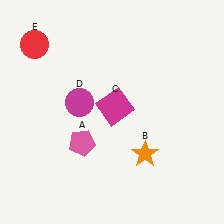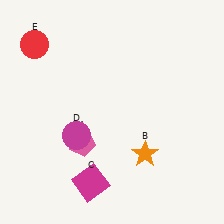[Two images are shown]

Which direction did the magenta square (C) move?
The magenta square (C) moved down.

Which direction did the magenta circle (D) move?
The magenta circle (D) moved down.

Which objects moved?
The objects that moved are: the magenta square (C), the magenta circle (D).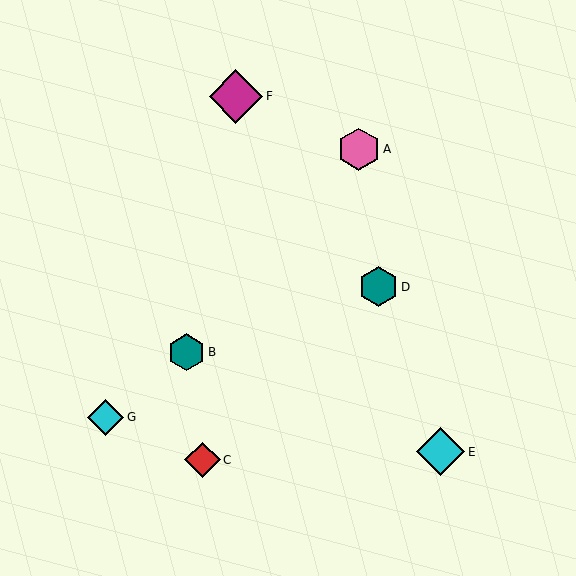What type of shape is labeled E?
Shape E is a cyan diamond.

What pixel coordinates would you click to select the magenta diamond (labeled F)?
Click at (236, 96) to select the magenta diamond F.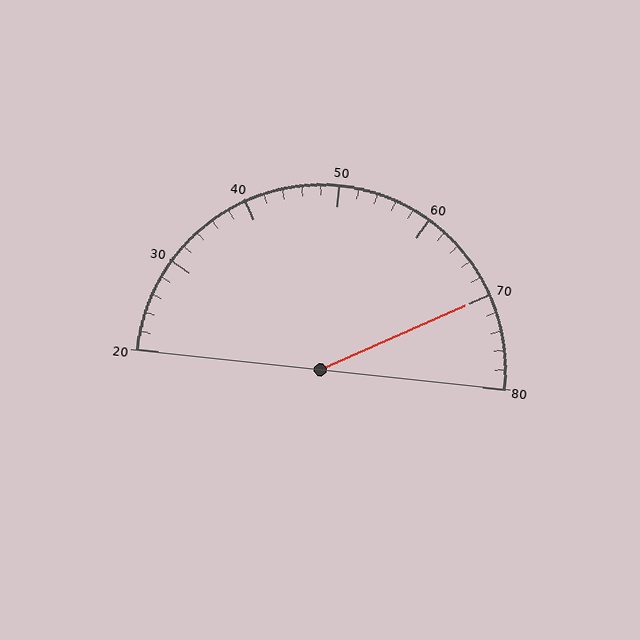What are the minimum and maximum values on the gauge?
The gauge ranges from 20 to 80.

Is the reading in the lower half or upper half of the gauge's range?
The reading is in the upper half of the range (20 to 80).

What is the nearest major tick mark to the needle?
The nearest major tick mark is 70.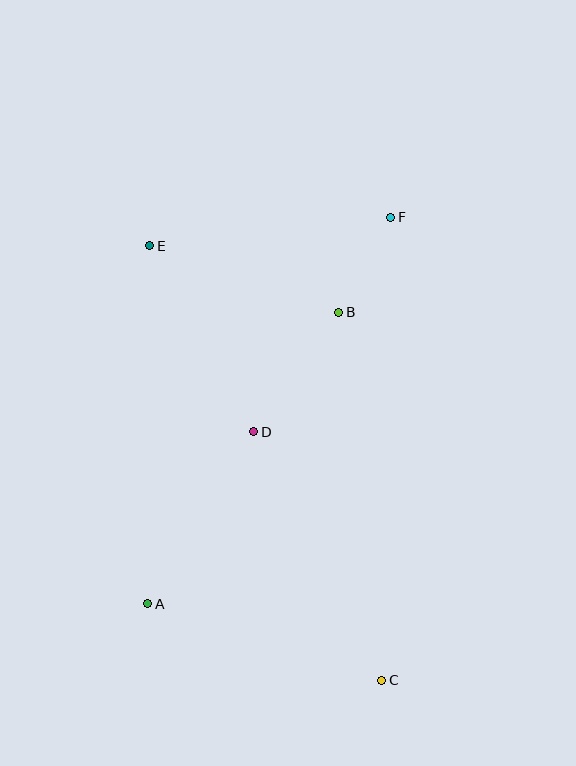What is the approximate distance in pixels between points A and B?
The distance between A and B is approximately 349 pixels.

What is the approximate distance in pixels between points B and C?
The distance between B and C is approximately 371 pixels.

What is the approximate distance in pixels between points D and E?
The distance between D and E is approximately 213 pixels.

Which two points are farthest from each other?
Points C and E are farthest from each other.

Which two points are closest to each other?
Points B and F are closest to each other.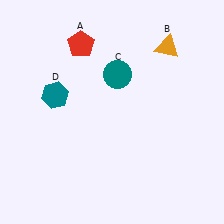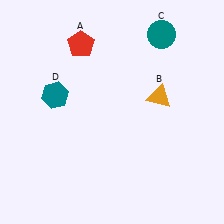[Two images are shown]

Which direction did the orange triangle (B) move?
The orange triangle (B) moved down.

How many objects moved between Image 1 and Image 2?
2 objects moved between the two images.